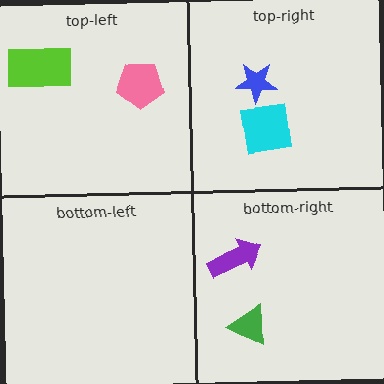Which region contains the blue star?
The top-right region.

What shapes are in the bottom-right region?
The green triangle, the purple arrow.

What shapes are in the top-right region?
The cyan square, the blue star.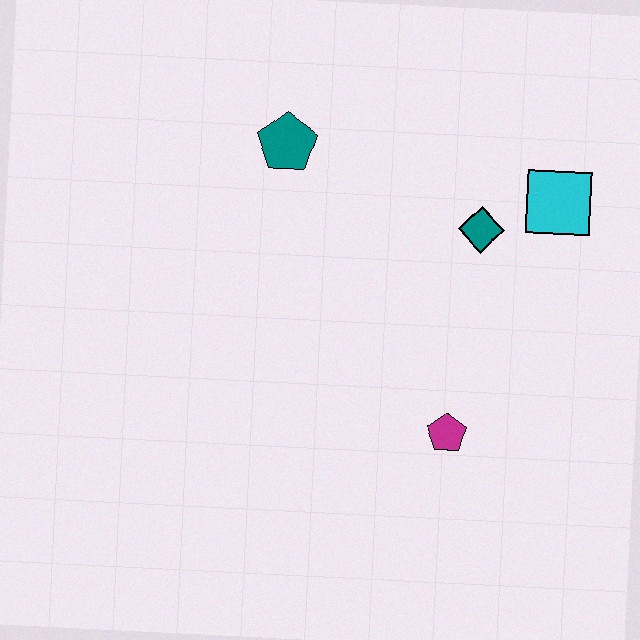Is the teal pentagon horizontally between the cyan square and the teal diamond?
No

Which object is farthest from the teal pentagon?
The magenta pentagon is farthest from the teal pentagon.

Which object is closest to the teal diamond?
The cyan square is closest to the teal diamond.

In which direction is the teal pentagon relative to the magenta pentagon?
The teal pentagon is above the magenta pentagon.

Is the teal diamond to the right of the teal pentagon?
Yes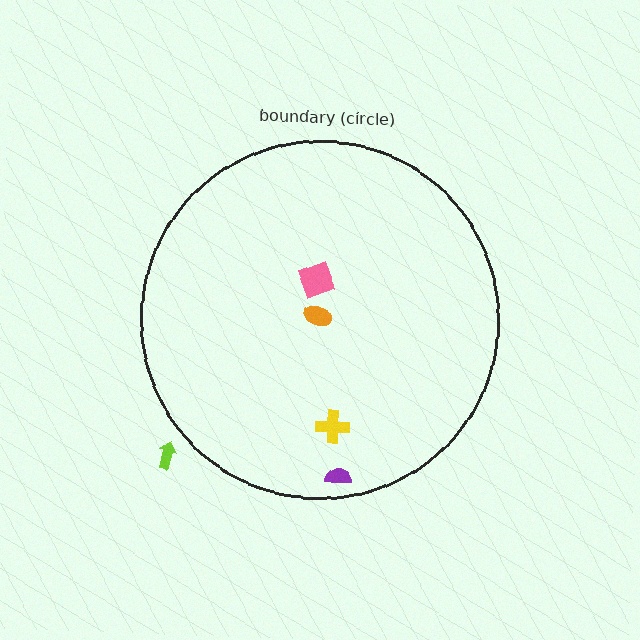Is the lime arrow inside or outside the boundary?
Outside.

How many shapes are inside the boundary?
4 inside, 1 outside.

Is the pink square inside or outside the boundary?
Inside.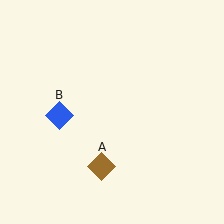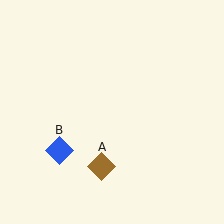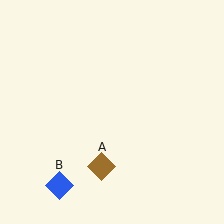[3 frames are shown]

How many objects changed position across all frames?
1 object changed position: blue diamond (object B).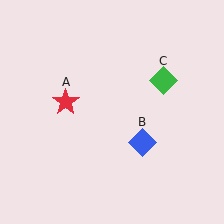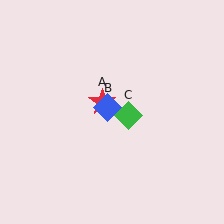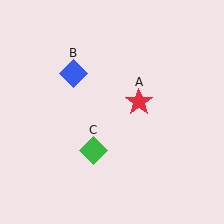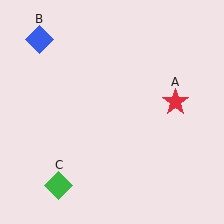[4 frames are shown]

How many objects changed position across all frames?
3 objects changed position: red star (object A), blue diamond (object B), green diamond (object C).